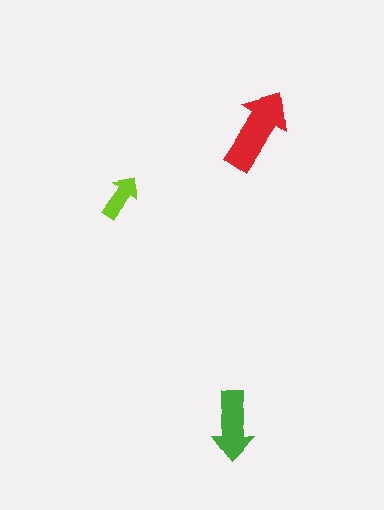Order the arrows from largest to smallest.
the red one, the green one, the lime one.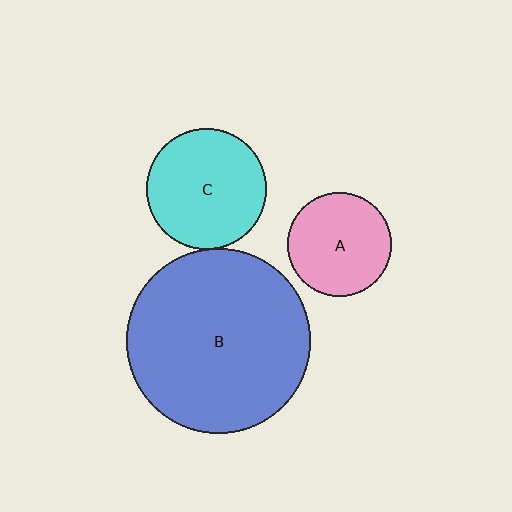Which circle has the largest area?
Circle B (blue).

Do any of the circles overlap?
No, none of the circles overlap.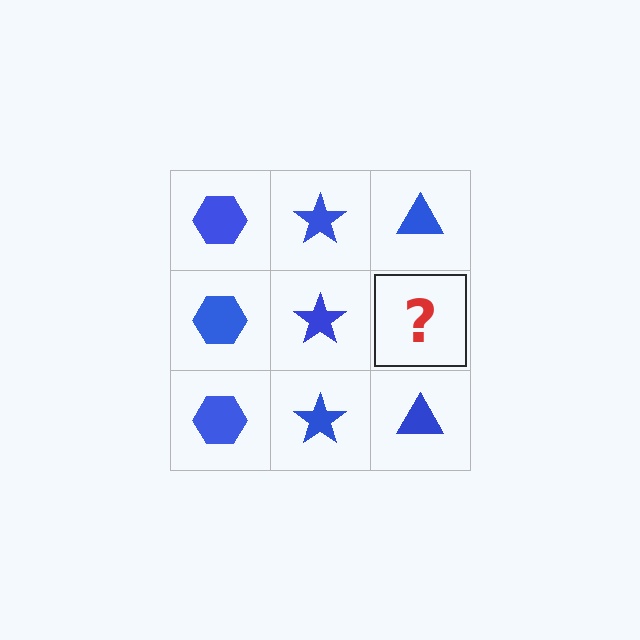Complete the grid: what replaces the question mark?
The question mark should be replaced with a blue triangle.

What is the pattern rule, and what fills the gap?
The rule is that each column has a consistent shape. The gap should be filled with a blue triangle.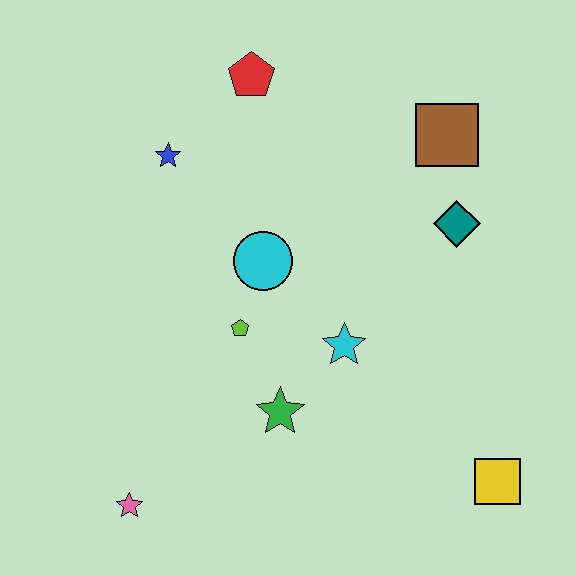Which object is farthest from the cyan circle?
The yellow square is farthest from the cyan circle.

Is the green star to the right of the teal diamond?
No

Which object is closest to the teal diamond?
The brown square is closest to the teal diamond.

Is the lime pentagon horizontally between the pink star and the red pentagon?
Yes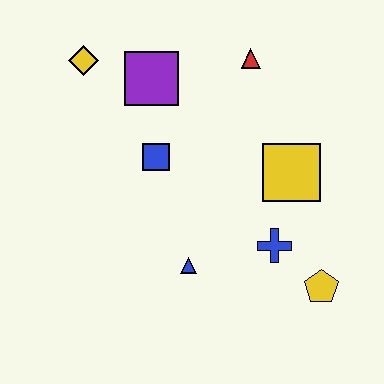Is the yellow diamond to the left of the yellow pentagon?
Yes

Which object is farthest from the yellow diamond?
The yellow pentagon is farthest from the yellow diamond.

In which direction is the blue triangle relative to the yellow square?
The blue triangle is to the left of the yellow square.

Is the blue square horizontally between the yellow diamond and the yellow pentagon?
Yes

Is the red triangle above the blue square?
Yes